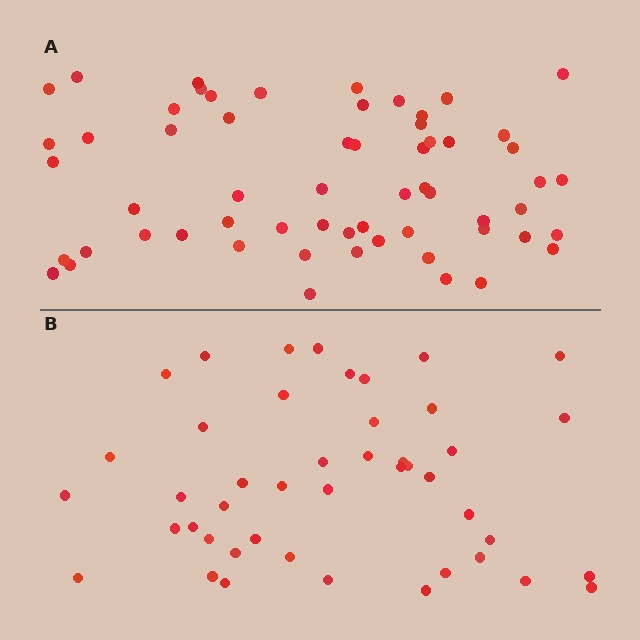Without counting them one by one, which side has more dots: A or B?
Region A (the top region) has more dots.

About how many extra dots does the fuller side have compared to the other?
Region A has approximately 15 more dots than region B.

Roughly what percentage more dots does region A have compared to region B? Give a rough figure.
About 35% more.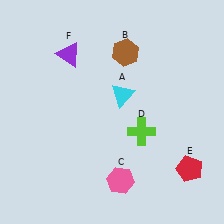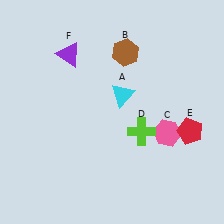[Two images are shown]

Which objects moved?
The objects that moved are: the pink hexagon (C), the red pentagon (E).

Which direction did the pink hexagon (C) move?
The pink hexagon (C) moved up.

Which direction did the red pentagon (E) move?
The red pentagon (E) moved up.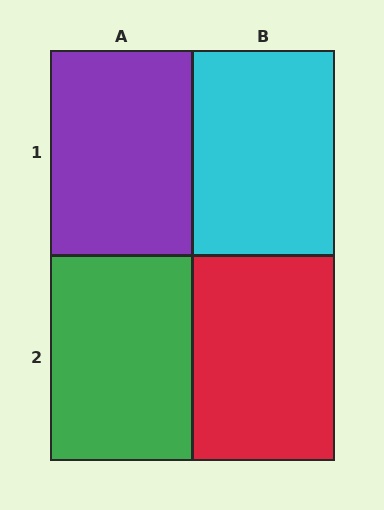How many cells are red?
1 cell is red.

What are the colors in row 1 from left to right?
Purple, cyan.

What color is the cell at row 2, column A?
Green.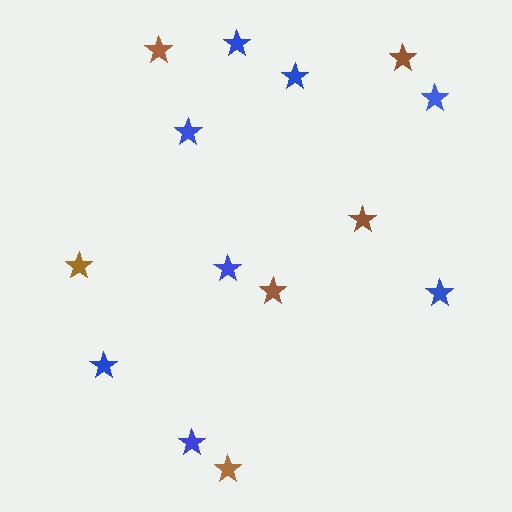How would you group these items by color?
There are 2 groups: one group of brown stars (6) and one group of blue stars (8).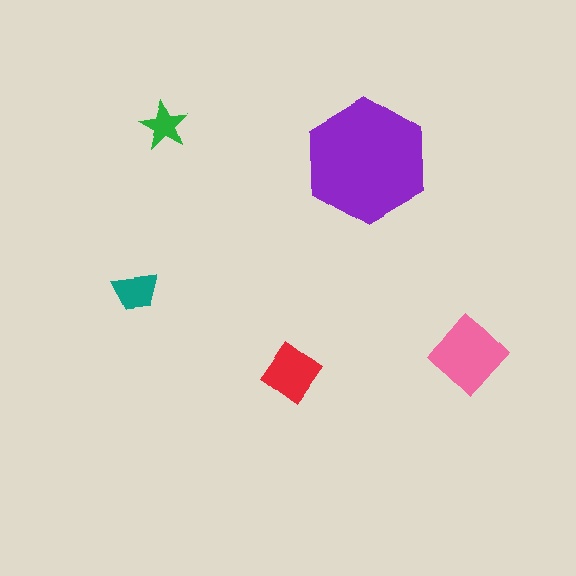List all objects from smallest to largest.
The green star, the teal trapezoid, the red diamond, the pink diamond, the purple hexagon.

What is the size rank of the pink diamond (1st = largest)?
2nd.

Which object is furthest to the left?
The teal trapezoid is leftmost.